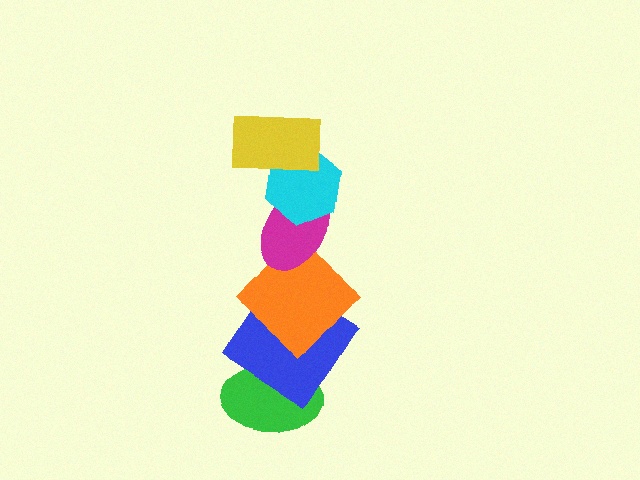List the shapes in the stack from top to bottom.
From top to bottom: the yellow rectangle, the cyan hexagon, the magenta ellipse, the orange diamond, the blue diamond, the green ellipse.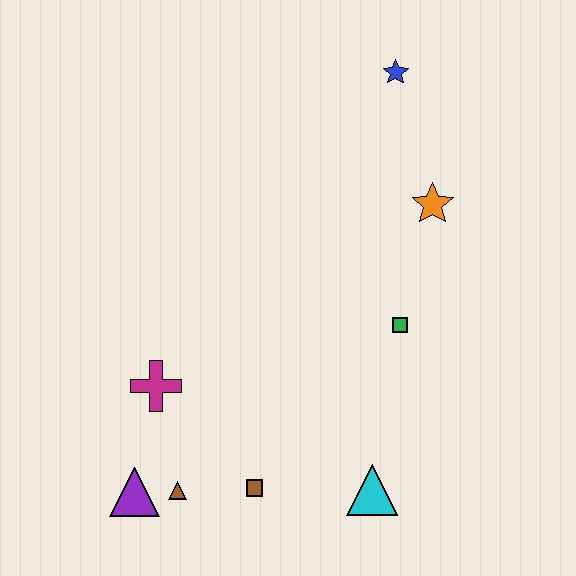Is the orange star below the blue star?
Yes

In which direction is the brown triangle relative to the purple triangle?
The brown triangle is to the right of the purple triangle.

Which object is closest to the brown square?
The brown triangle is closest to the brown square.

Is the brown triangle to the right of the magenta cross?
Yes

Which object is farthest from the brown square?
The blue star is farthest from the brown square.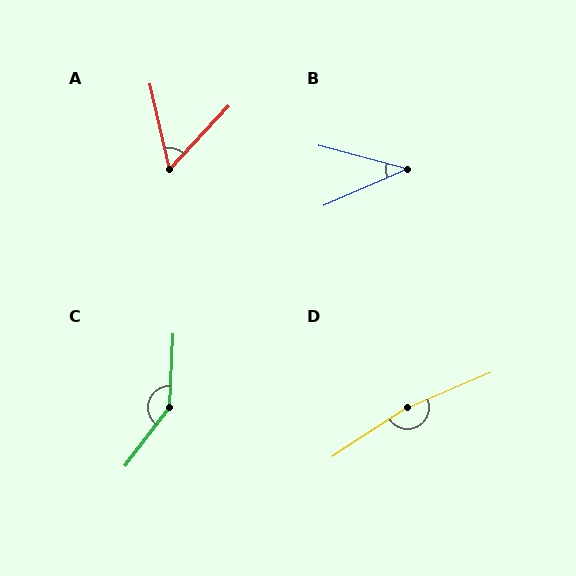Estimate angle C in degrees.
Approximately 145 degrees.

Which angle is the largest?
D, at approximately 170 degrees.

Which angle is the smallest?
B, at approximately 38 degrees.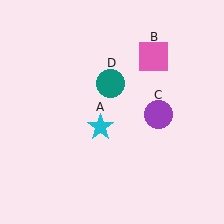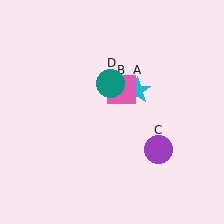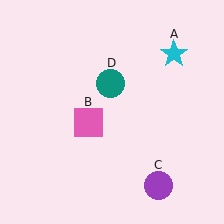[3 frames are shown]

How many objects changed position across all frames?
3 objects changed position: cyan star (object A), pink square (object B), purple circle (object C).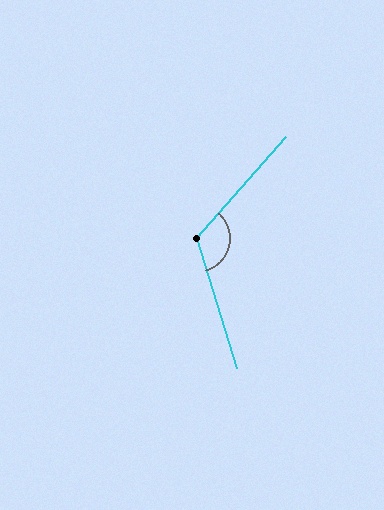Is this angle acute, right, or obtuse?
It is obtuse.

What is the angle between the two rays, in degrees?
Approximately 121 degrees.